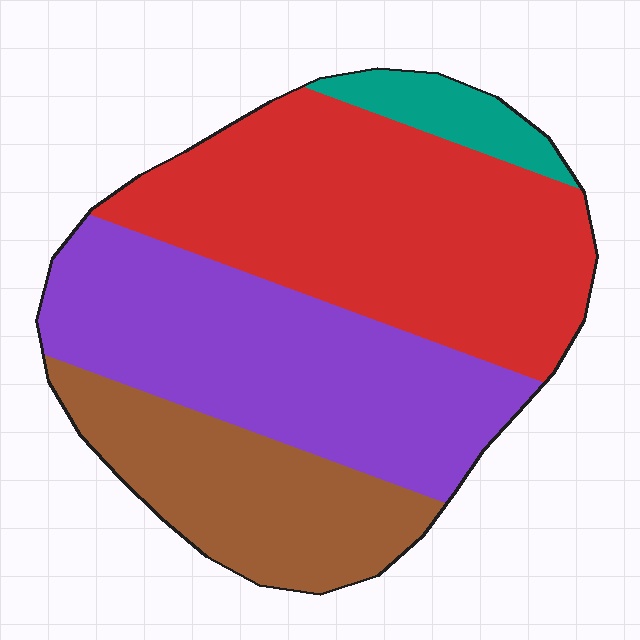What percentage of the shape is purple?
Purple takes up between a quarter and a half of the shape.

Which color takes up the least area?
Teal, at roughly 5%.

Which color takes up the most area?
Red, at roughly 40%.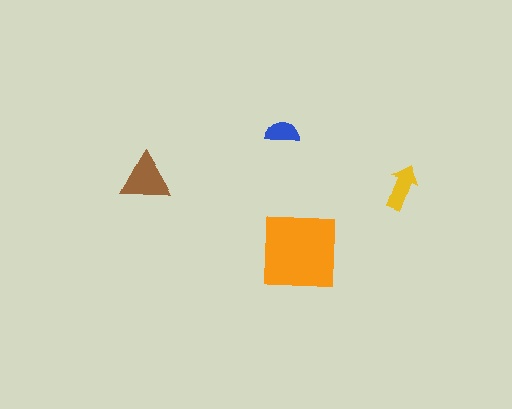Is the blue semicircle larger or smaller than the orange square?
Smaller.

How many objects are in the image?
There are 4 objects in the image.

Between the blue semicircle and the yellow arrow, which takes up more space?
The yellow arrow.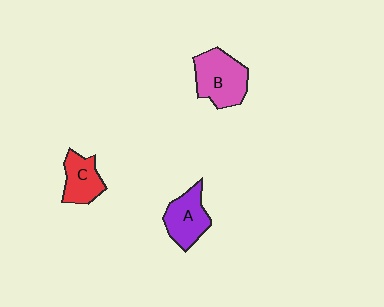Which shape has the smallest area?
Shape C (red).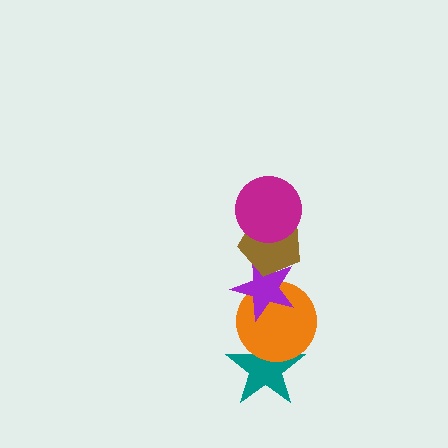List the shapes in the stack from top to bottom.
From top to bottom: the magenta circle, the brown pentagon, the purple star, the orange circle, the teal star.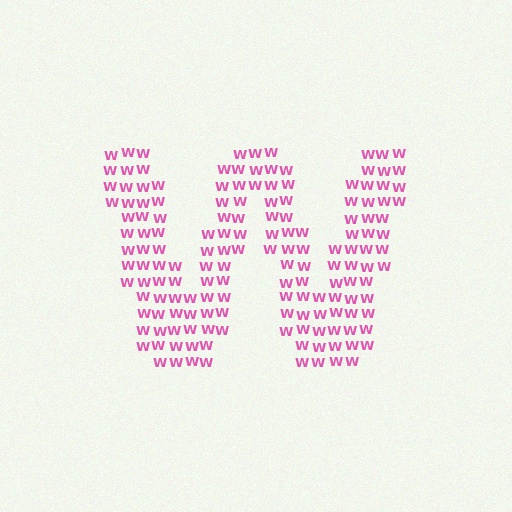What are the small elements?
The small elements are letter W's.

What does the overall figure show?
The overall figure shows the letter W.